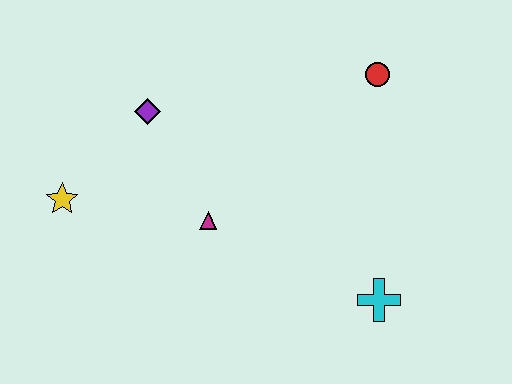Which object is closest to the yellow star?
The purple diamond is closest to the yellow star.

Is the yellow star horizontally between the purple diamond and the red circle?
No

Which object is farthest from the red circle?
The yellow star is farthest from the red circle.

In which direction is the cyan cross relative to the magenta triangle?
The cyan cross is to the right of the magenta triangle.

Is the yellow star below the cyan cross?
No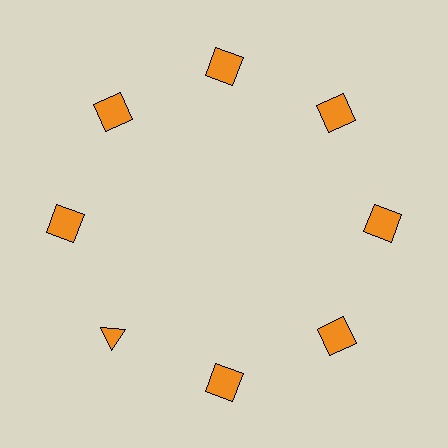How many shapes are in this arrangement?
There are 8 shapes arranged in a ring pattern.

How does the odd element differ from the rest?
It has a different shape: triangle instead of square.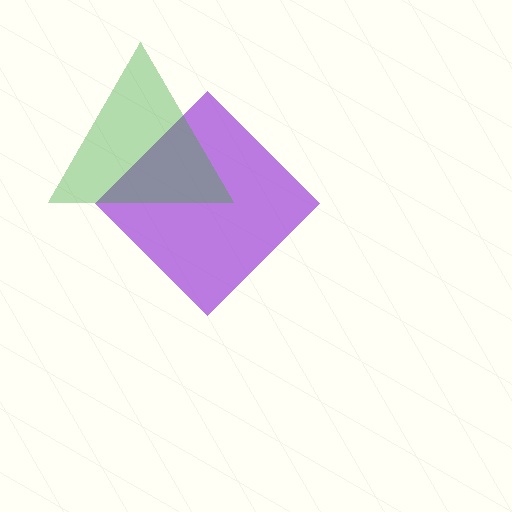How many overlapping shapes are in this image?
There are 2 overlapping shapes in the image.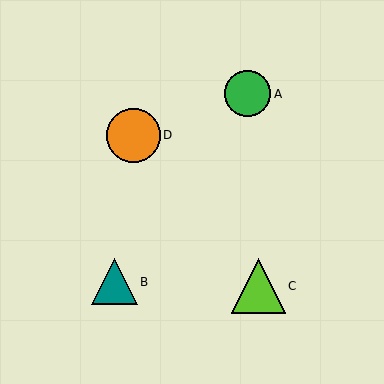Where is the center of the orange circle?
The center of the orange circle is at (133, 135).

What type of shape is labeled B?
Shape B is a teal triangle.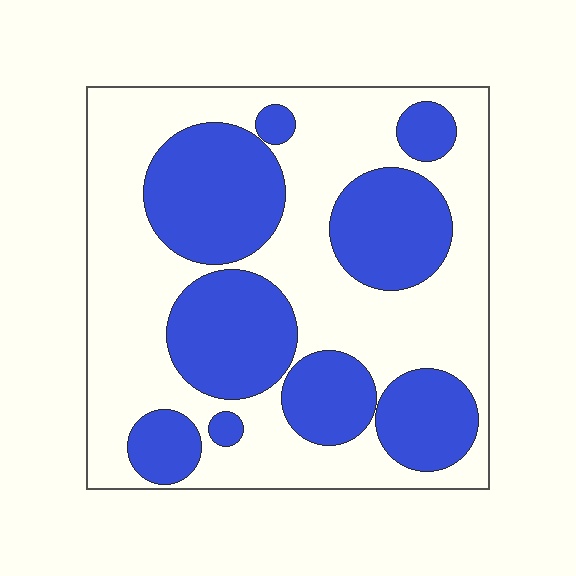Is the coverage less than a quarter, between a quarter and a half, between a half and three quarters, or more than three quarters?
Between a quarter and a half.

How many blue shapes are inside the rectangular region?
9.